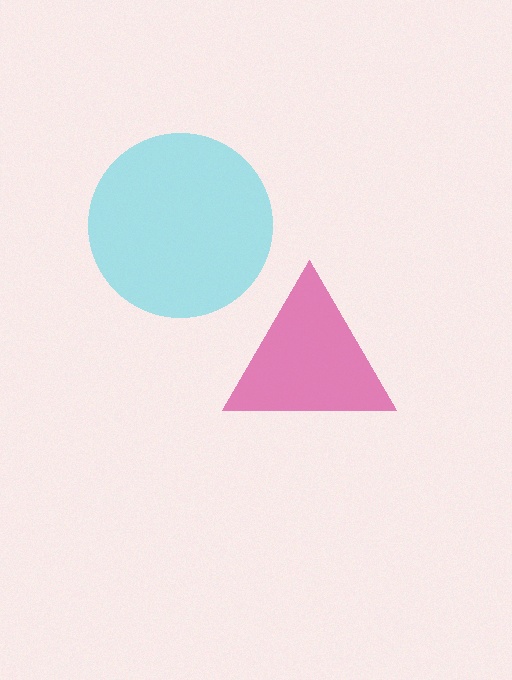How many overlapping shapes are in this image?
There are 2 overlapping shapes in the image.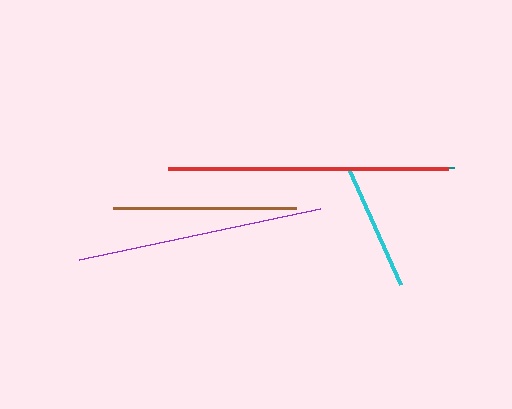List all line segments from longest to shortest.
From longest to shortest: red, purple, brown, teal, cyan.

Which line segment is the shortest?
The cyan line is the shortest at approximately 127 pixels.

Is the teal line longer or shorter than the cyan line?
The teal line is longer than the cyan line.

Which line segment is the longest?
The red line is the longest at approximately 279 pixels.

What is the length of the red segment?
The red segment is approximately 279 pixels long.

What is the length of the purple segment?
The purple segment is approximately 246 pixels long.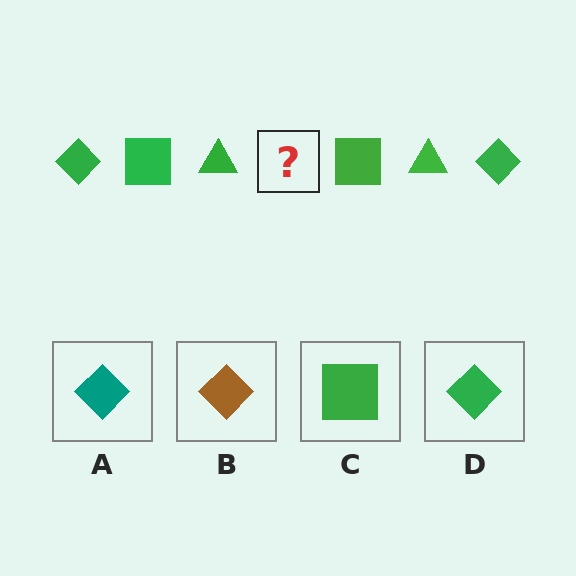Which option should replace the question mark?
Option D.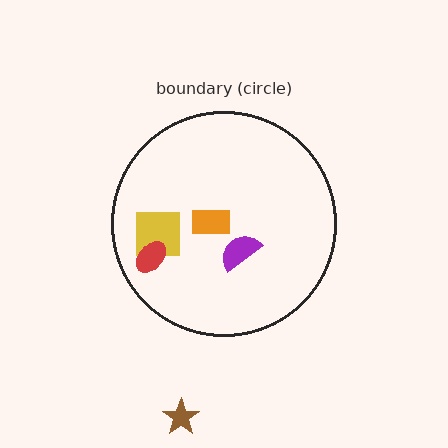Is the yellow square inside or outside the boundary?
Inside.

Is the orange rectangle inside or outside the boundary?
Inside.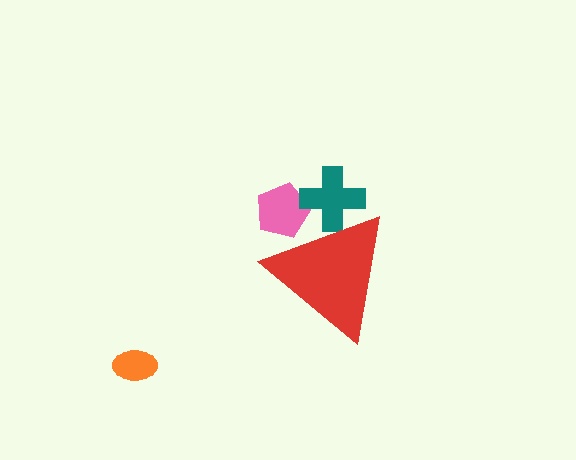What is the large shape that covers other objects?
A red triangle.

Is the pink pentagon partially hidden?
Yes, the pink pentagon is partially hidden behind the red triangle.